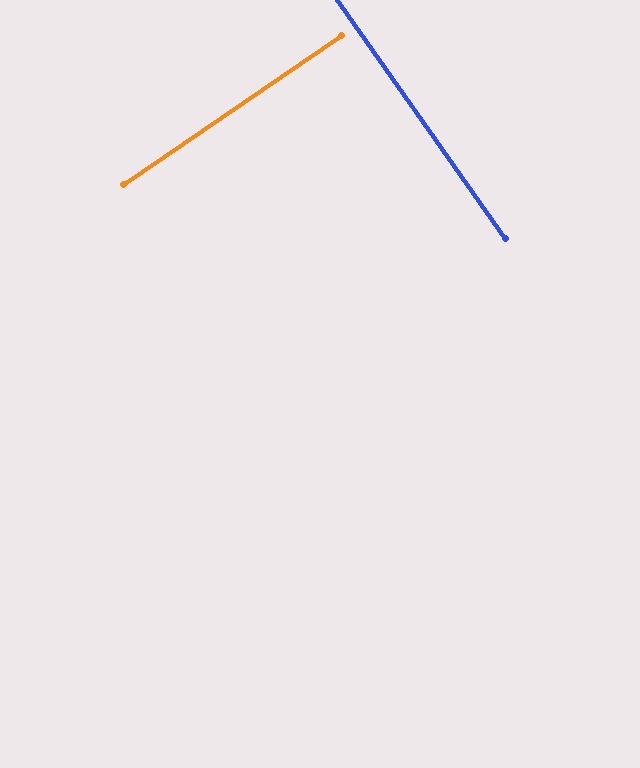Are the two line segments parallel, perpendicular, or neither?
Perpendicular — they meet at approximately 89°.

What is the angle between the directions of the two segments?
Approximately 89 degrees.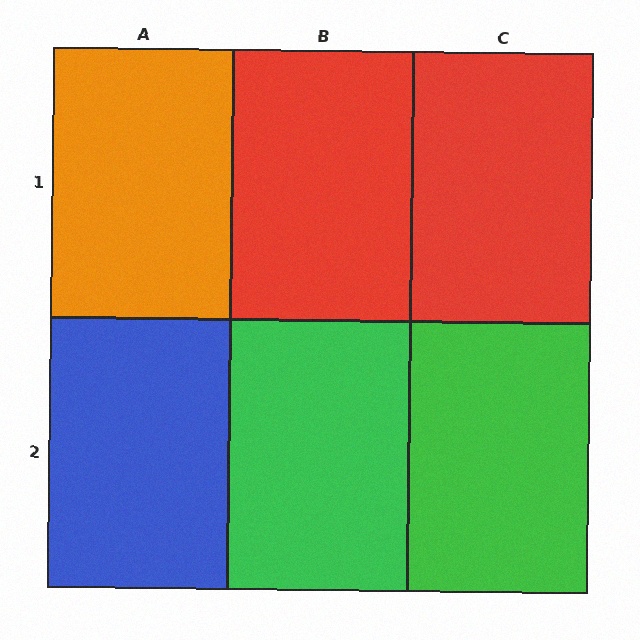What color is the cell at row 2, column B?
Green.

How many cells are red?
2 cells are red.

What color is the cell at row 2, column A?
Blue.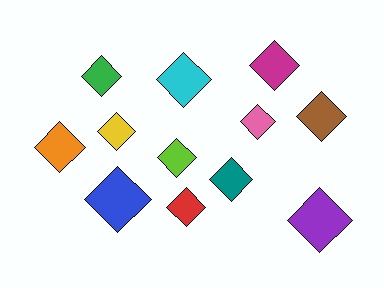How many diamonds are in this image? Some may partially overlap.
There are 12 diamonds.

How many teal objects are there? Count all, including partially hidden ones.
There is 1 teal object.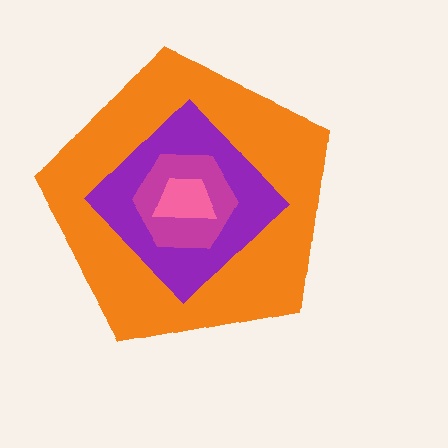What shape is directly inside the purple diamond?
The magenta hexagon.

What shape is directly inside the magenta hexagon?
The pink trapezoid.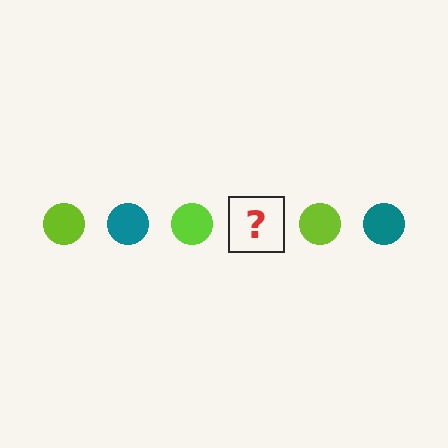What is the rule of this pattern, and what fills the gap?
The rule is that the pattern cycles through lime, teal circles. The gap should be filled with a teal circle.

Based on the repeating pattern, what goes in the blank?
The blank should be a teal circle.